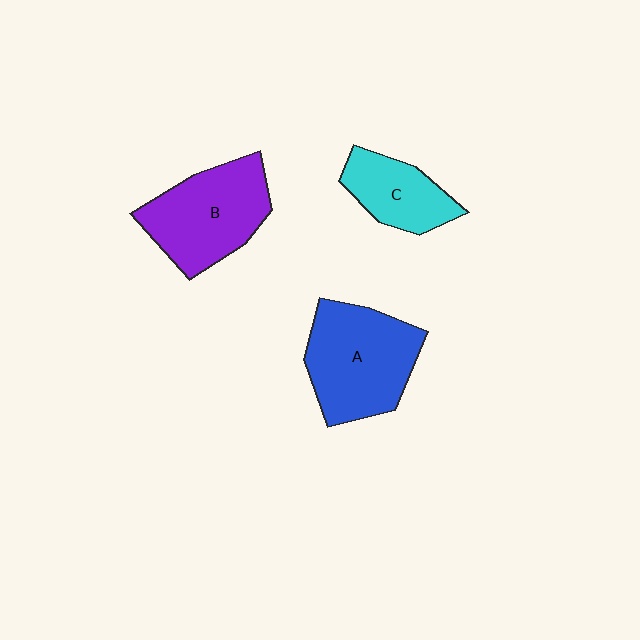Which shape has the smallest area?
Shape C (cyan).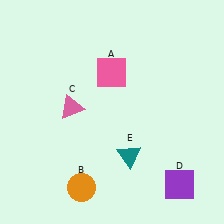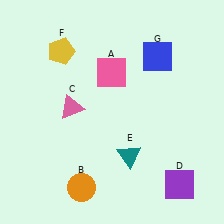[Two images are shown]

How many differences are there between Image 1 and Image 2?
There are 2 differences between the two images.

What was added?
A yellow pentagon (F), a blue square (G) were added in Image 2.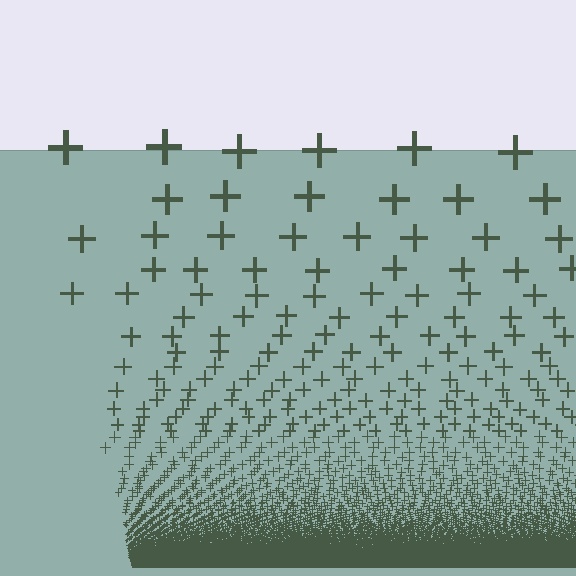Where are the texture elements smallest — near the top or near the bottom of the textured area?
Near the bottom.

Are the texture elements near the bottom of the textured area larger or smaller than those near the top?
Smaller. The gradient is inverted — elements near the bottom are smaller and denser.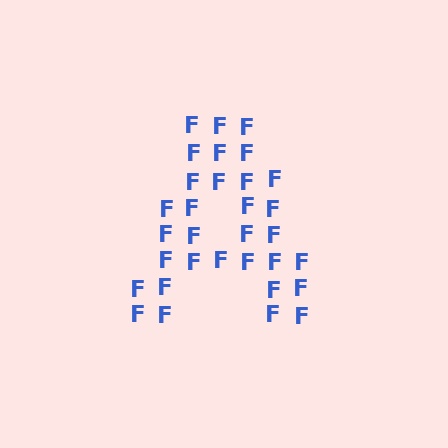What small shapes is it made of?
It is made of small letter F's.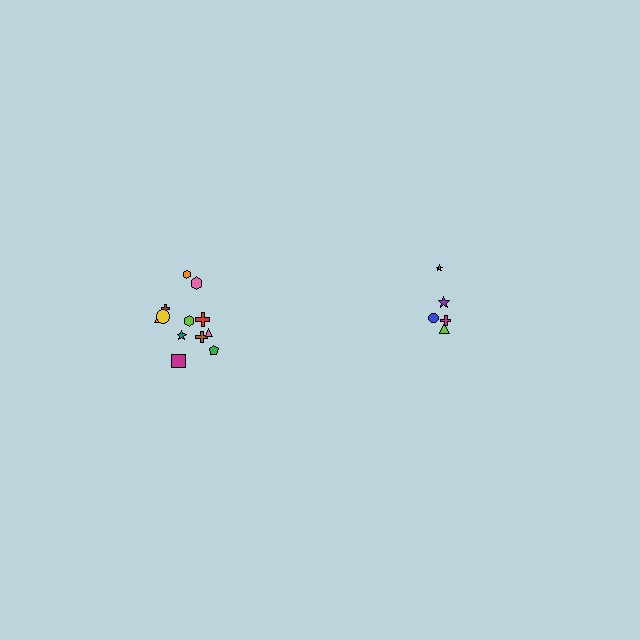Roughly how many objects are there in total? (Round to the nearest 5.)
Roughly 15 objects in total.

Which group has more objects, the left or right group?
The left group.